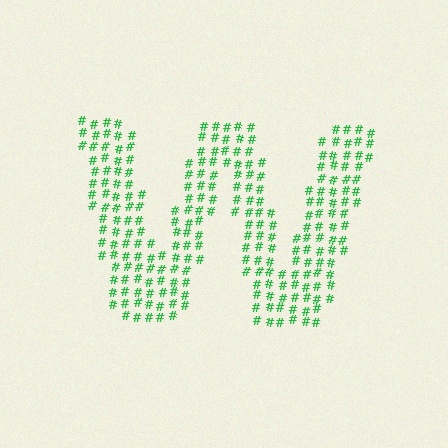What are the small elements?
The small elements are hash symbols.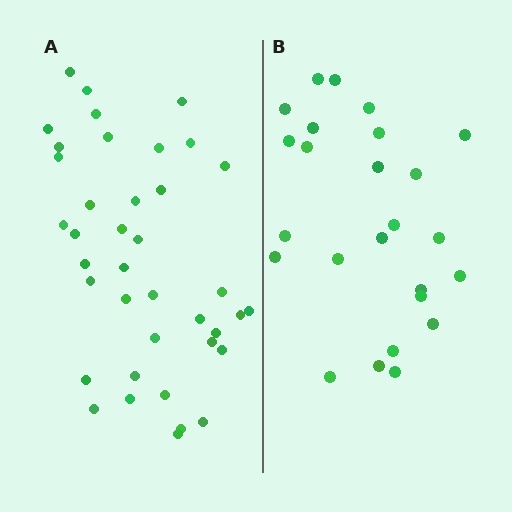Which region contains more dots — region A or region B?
Region A (the left region) has more dots.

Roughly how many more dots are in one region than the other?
Region A has approximately 15 more dots than region B.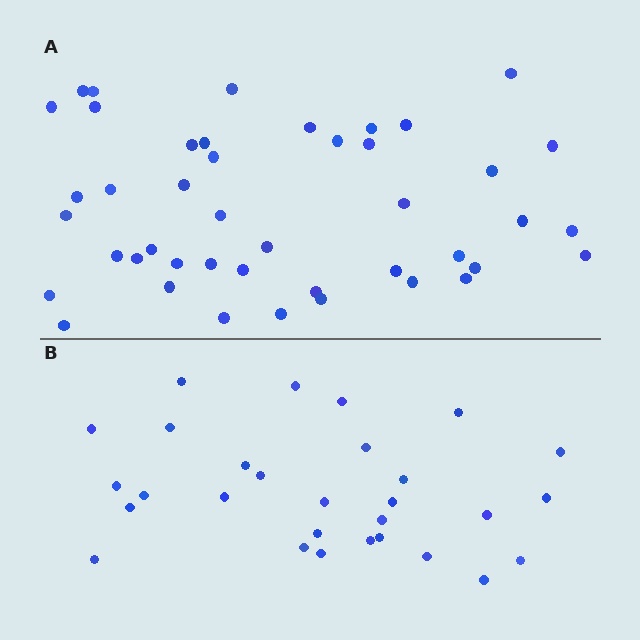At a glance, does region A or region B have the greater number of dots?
Region A (the top region) has more dots.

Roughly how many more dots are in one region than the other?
Region A has approximately 15 more dots than region B.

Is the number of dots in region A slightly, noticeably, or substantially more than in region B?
Region A has substantially more. The ratio is roughly 1.5 to 1.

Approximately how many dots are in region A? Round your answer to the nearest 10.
About 40 dots. (The exact count is 44, which rounds to 40.)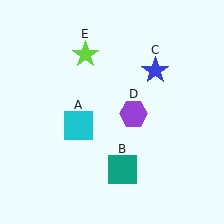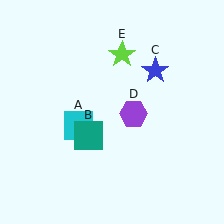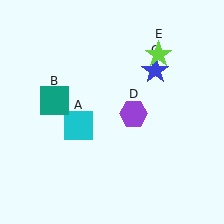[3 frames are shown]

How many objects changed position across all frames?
2 objects changed position: teal square (object B), lime star (object E).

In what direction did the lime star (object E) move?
The lime star (object E) moved right.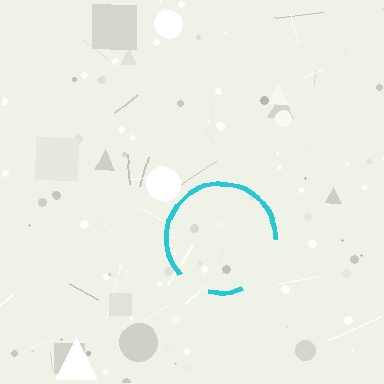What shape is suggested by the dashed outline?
The dashed outline suggests a circle.